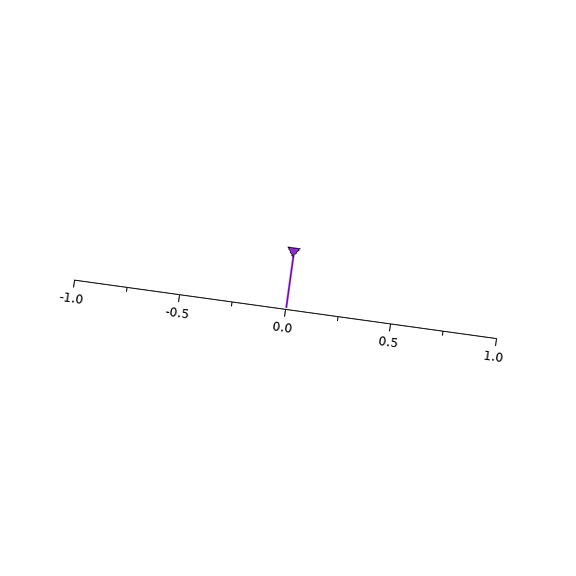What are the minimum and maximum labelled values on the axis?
The axis runs from -1.0 to 1.0.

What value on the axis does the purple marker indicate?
The marker indicates approximately 0.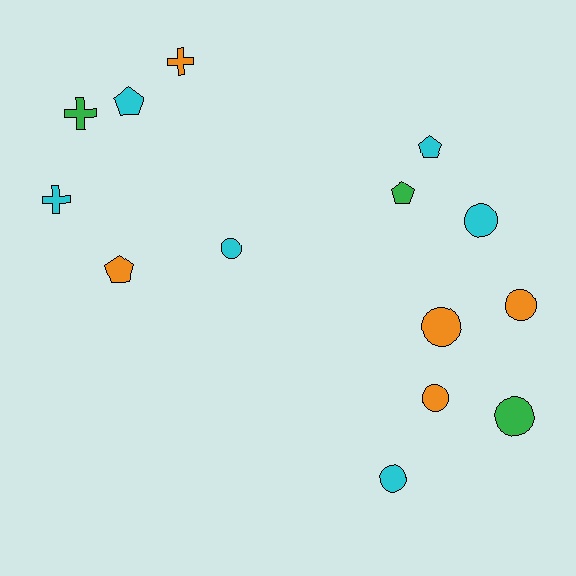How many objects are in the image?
There are 14 objects.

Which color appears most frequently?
Cyan, with 6 objects.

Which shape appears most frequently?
Circle, with 7 objects.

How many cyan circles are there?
There are 3 cyan circles.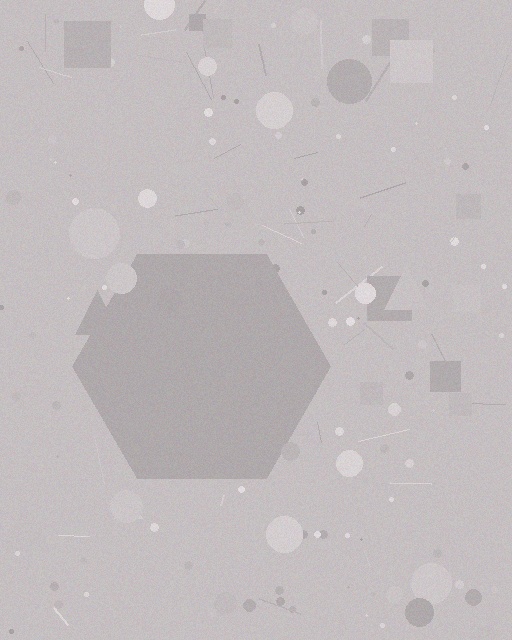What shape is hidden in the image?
A hexagon is hidden in the image.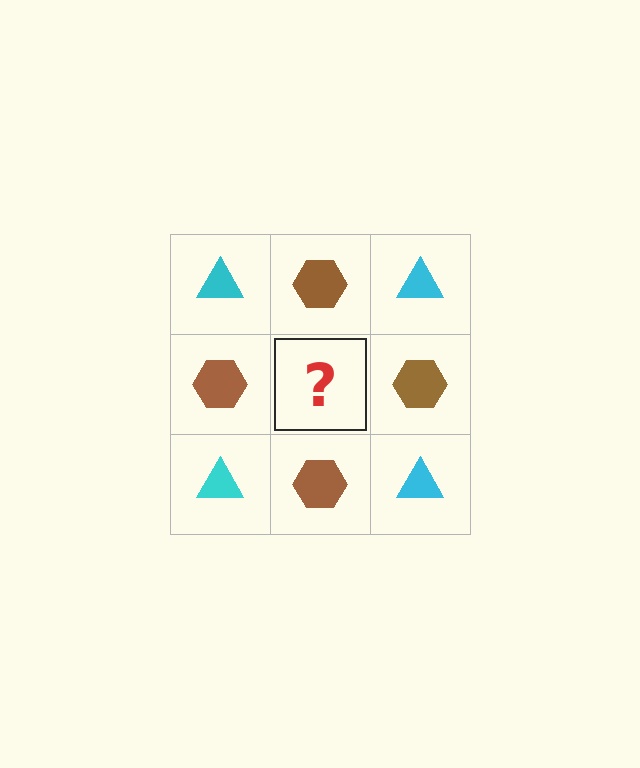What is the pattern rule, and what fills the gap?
The rule is that it alternates cyan triangle and brown hexagon in a checkerboard pattern. The gap should be filled with a cyan triangle.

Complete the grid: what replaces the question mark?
The question mark should be replaced with a cyan triangle.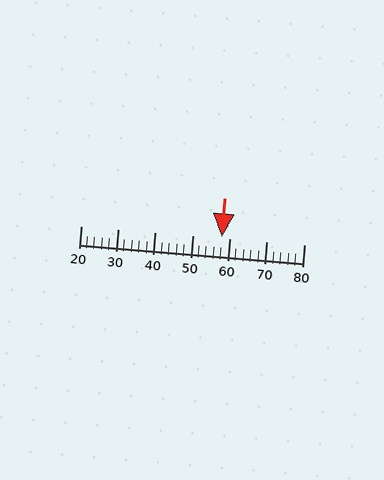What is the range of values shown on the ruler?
The ruler shows values from 20 to 80.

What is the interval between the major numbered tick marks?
The major tick marks are spaced 10 units apart.